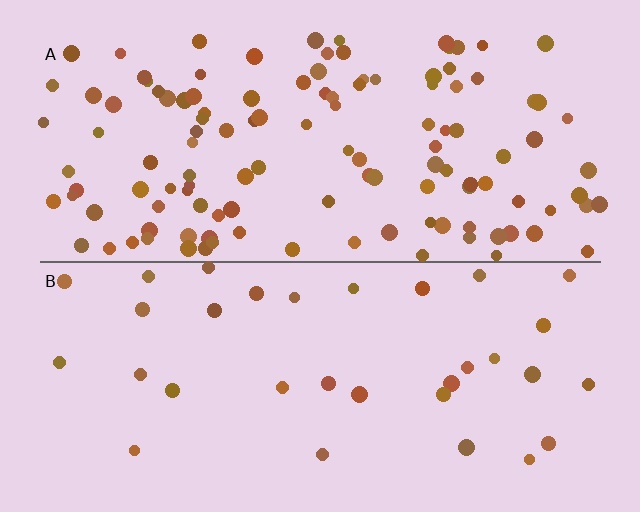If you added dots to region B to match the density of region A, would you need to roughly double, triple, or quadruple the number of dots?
Approximately quadruple.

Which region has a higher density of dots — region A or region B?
A (the top).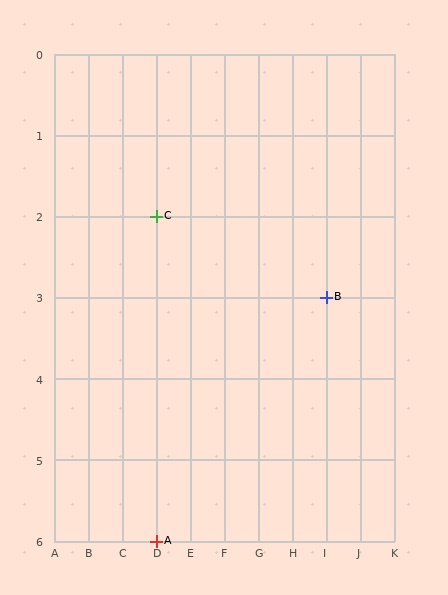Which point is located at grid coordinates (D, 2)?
Point C is at (D, 2).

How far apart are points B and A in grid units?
Points B and A are 5 columns and 3 rows apart (about 5.8 grid units diagonally).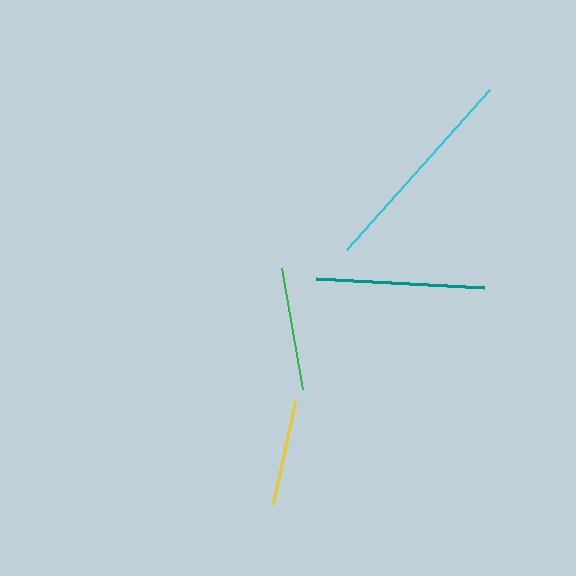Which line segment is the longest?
The cyan line is the longest at approximately 215 pixels.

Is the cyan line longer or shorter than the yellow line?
The cyan line is longer than the yellow line.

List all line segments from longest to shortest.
From longest to shortest: cyan, teal, green, yellow.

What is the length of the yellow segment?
The yellow segment is approximately 106 pixels long.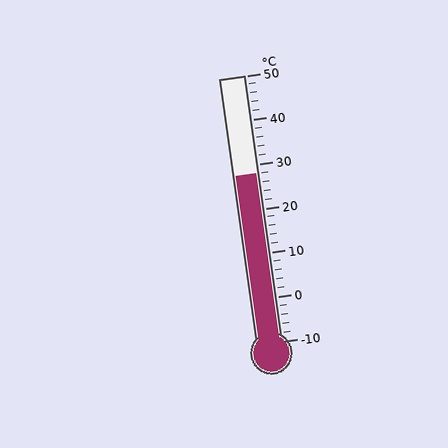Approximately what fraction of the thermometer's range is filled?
The thermometer is filled to approximately 65% of its range.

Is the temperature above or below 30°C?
The temperature is below 30°C.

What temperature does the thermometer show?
The thermometer shows approximately 28°C.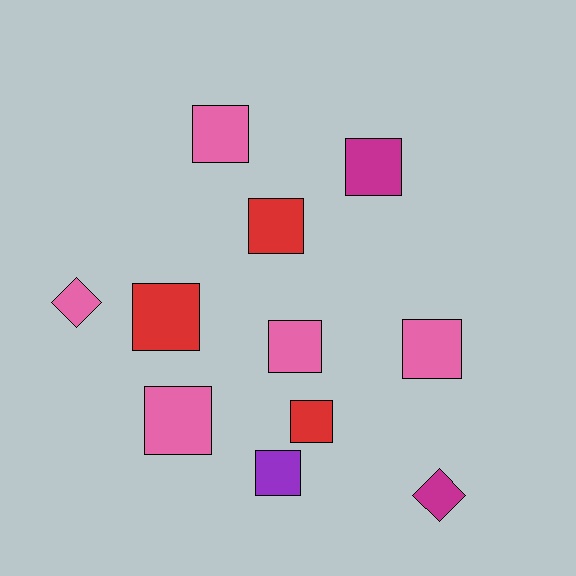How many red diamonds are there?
There are no red diamonds.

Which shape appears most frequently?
Square, with 9 objects.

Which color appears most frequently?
Pink, with 5 objects.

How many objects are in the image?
There are 11 objects.